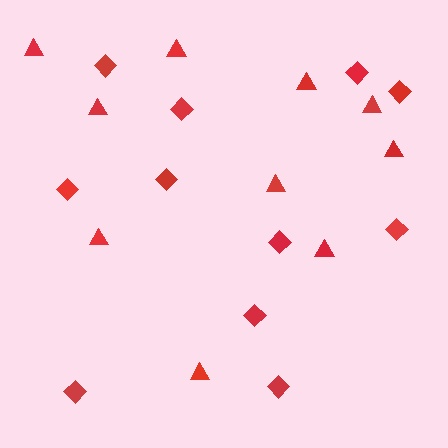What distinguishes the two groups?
There are 2 groups: one group of diamonds (11) and one group of triangles (10).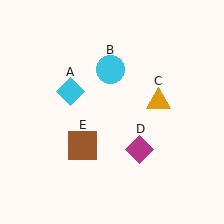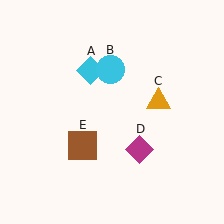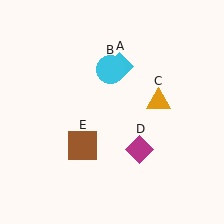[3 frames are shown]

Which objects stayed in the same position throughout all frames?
Cyan circle (object B) and orange triangle (object C) and magenta diamond (object D) and brown square (object E) remained stationary.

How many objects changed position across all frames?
1 object changed position: cyan diamond (object A).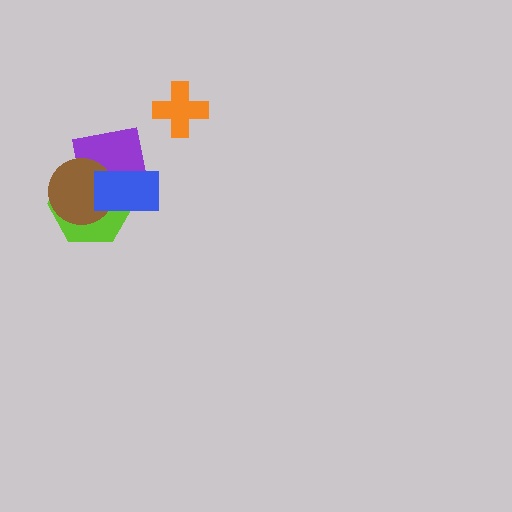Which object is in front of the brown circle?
The blue rectangle is in front of the brown circle.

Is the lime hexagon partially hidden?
Yes, it is partially covered by another shape.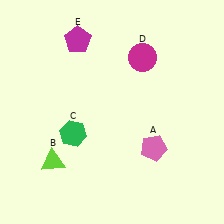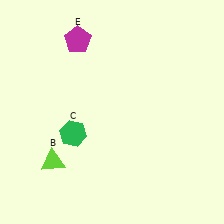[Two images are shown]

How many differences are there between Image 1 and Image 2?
There are 2 differences between the two images.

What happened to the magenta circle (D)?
The magenta circle (D) was removed in Image 2. It was in the top-right area of Image 1.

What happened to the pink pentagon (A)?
The pink pentagon (A) was removed in Image 2. It was in the bottom-right area of Image 1.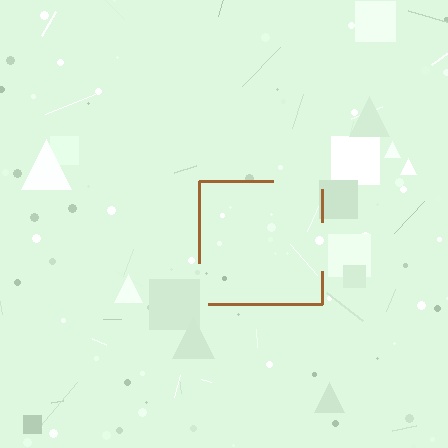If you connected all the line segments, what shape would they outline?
They would outline a square.